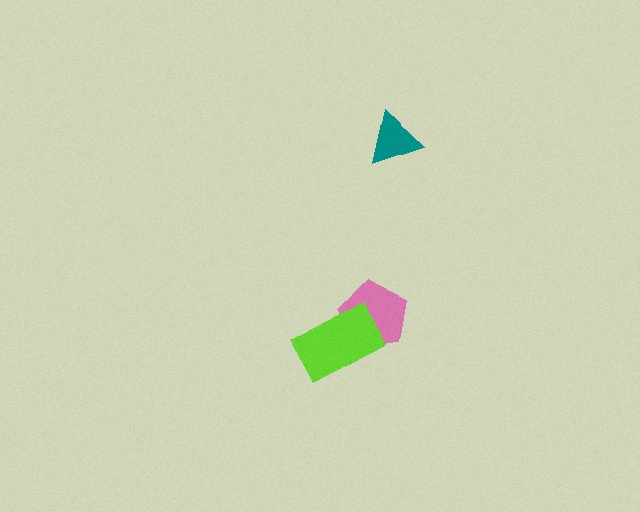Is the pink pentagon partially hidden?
Yes, it is partially covered by another shape.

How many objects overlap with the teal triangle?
0 objects overlap with the teal triangle.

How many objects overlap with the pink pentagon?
1 object overlaps with the pink pentagon.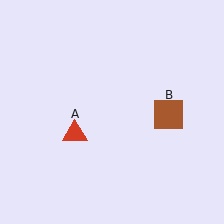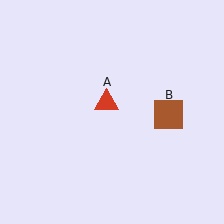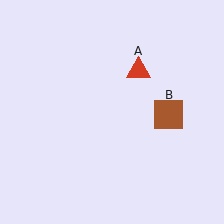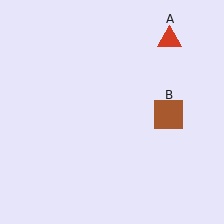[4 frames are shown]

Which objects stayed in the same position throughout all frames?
Brown square (object B) remained stationary.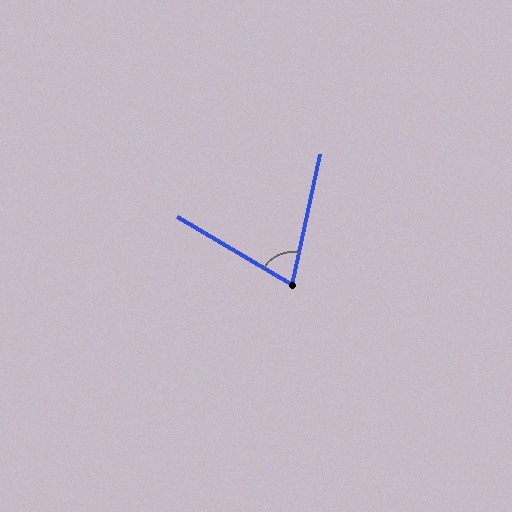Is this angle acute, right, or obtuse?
It is acute.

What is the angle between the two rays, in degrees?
Approximately 71 degrees.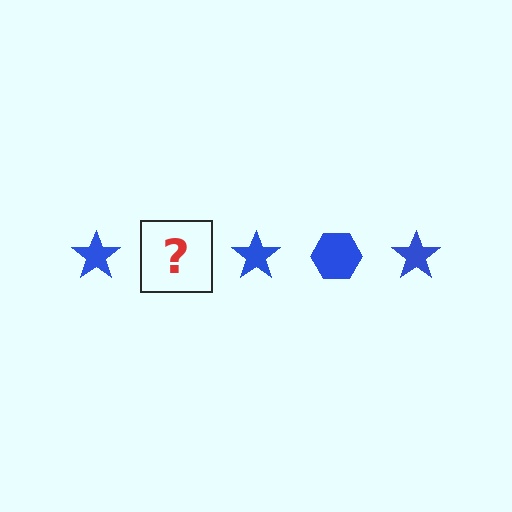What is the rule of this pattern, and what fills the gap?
The rule is that the pattern cycles through star, hexagon shapes in blue. The gap should be filled with a blue hexagon.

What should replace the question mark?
The question mark should be replaced with a blue hexagon.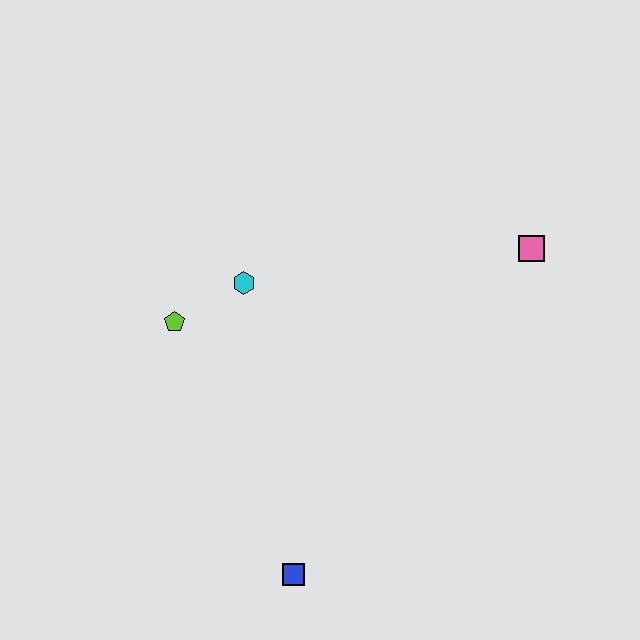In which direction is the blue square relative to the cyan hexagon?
The blue square is below the cyan hexagon.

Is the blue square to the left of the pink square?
Yes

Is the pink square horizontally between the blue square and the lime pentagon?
No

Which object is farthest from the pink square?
The blue square is farthest from the pink square.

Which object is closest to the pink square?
The cyan hexagon is closest to the pink square.